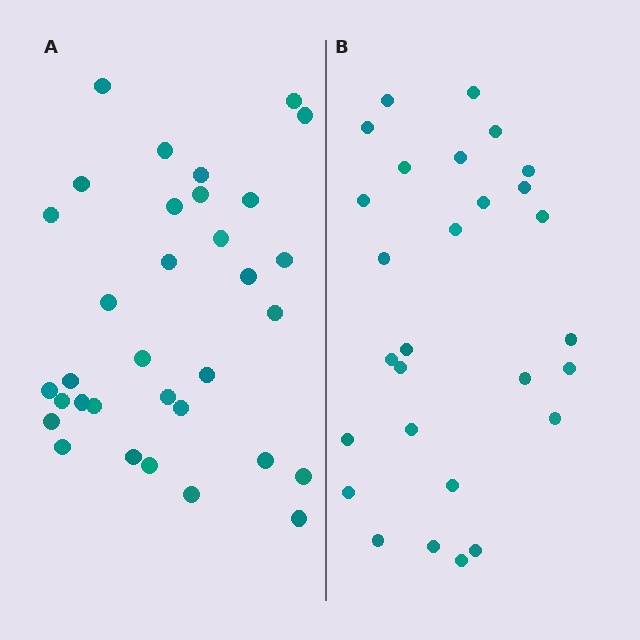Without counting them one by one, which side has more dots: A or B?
Region A (the left region) has more dots.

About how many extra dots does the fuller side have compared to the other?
Region A has about 5 more dots than region B.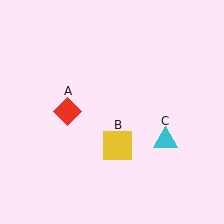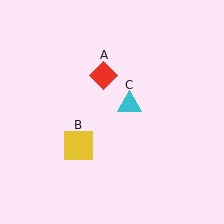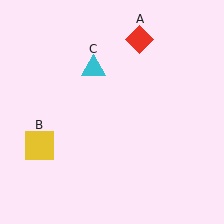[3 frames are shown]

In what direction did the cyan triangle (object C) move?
The cyan triangle (object C) moved up and to the left.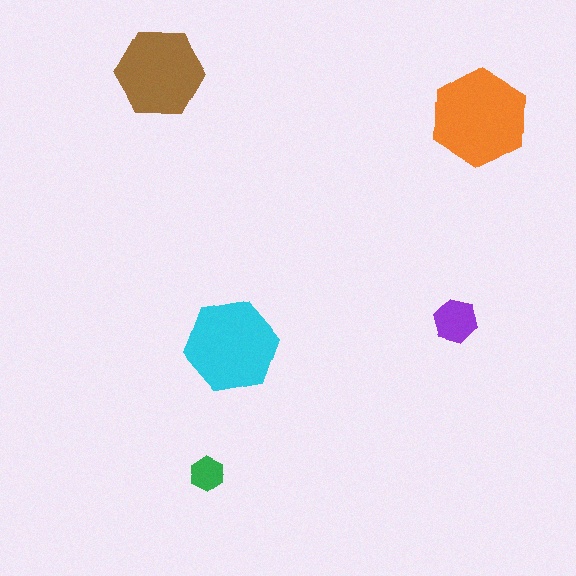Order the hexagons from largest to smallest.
the orange one, the cyan one, the brown one, the purple one, the green one.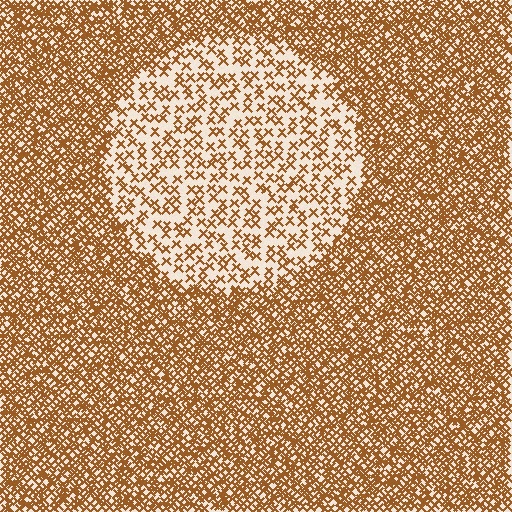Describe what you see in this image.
The image contains small brown elements arranged at two different densities. A circle-shaped region is visible where the elements are less densely packed than the surrounding area.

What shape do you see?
I see a circle.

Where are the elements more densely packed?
The elements are more densely packed outside the circle boundary.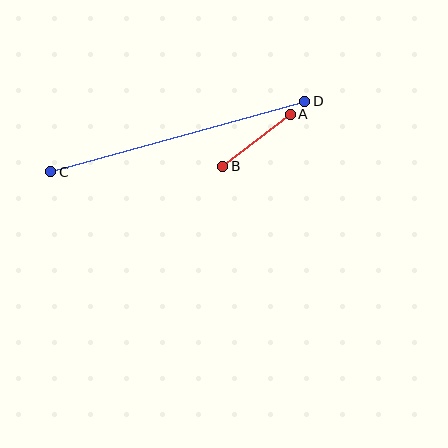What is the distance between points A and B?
The distance is approximately 85 pixels.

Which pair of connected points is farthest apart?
Points C and D are farthest apart.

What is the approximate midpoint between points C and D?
The midpoint is at approximately (178, 136) pixels.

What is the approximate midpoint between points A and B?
The midpoint is at approximately (256, 140) pixels.